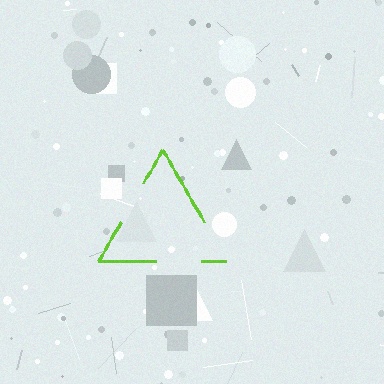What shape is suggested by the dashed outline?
The dashed outline suggests a triangle.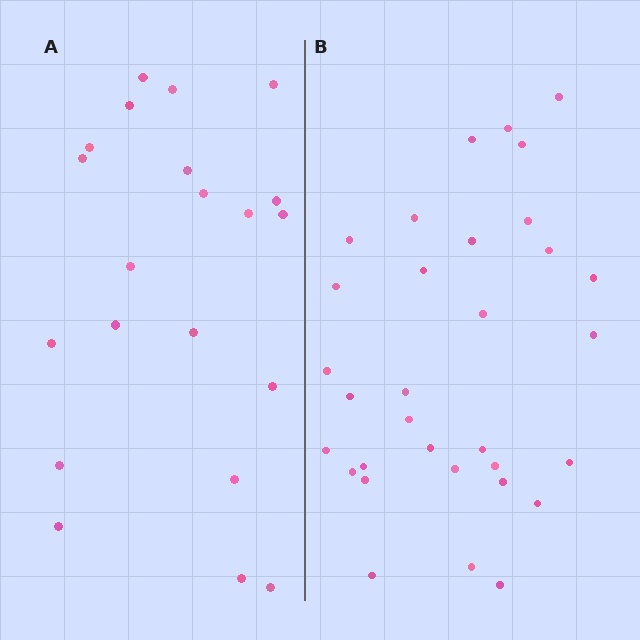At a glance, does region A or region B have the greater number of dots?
Region B (the right region) has more dots.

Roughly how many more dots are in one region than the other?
Region B has roughly 12 or so more dots than region A.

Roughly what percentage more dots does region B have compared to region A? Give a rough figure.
About 50% more.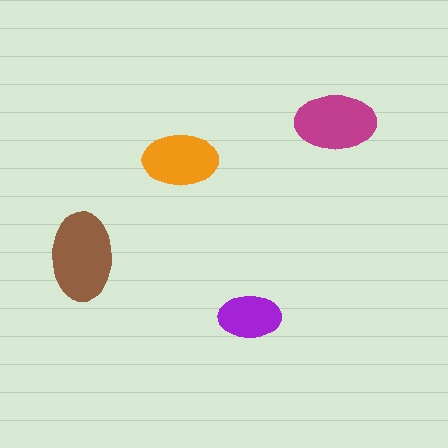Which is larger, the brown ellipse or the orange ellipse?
The brown one.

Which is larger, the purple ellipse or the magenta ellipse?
The magenta one.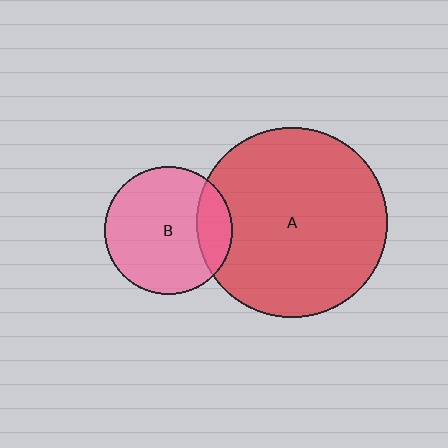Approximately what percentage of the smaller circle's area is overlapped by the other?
Approximately 20%.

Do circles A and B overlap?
Yes.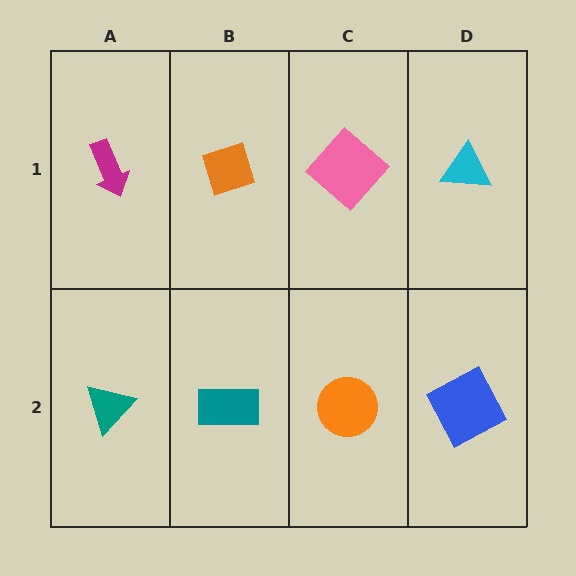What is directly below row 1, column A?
A teal triangle.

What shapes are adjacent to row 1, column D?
A blue square (row 2, column D), a pink diamond (row 1, column C).